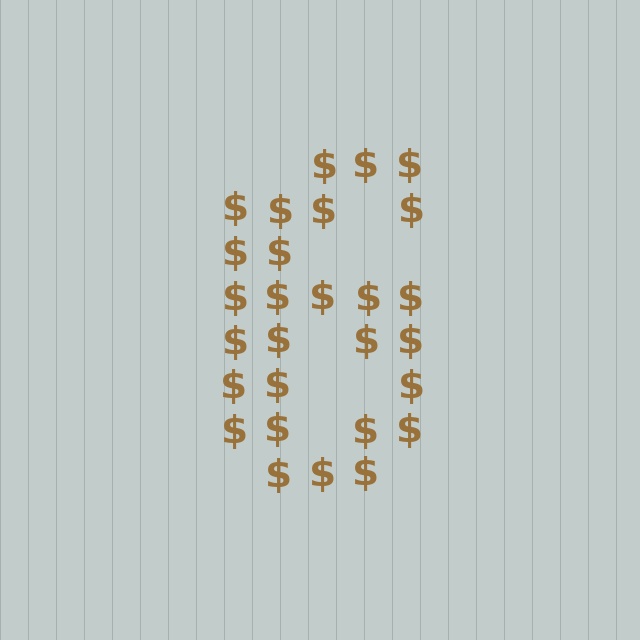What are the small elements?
The small elements are dollar signs.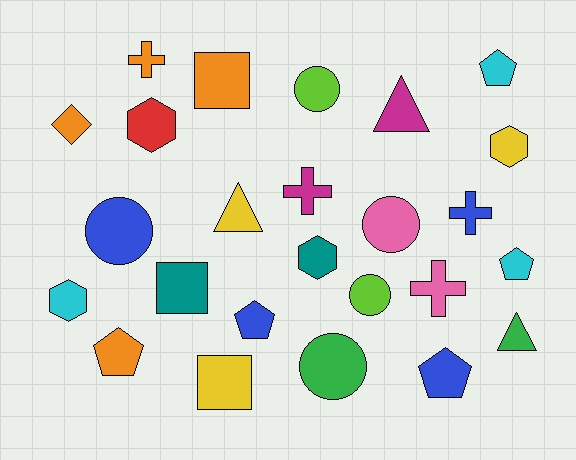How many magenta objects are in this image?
There are 2 magenta objects.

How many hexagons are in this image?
There are 4 hexagons.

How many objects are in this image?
There are 25 objects.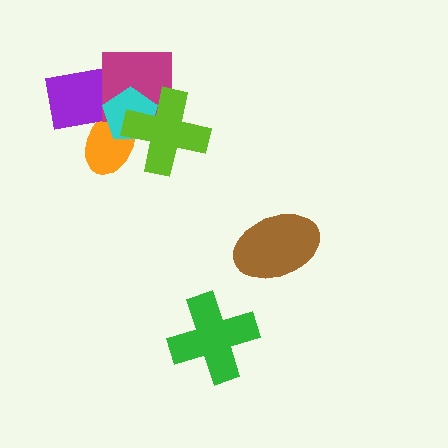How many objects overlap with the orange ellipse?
4 objects overlap with the orange ellipse.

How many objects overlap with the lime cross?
3 objects overlap with the lime cross.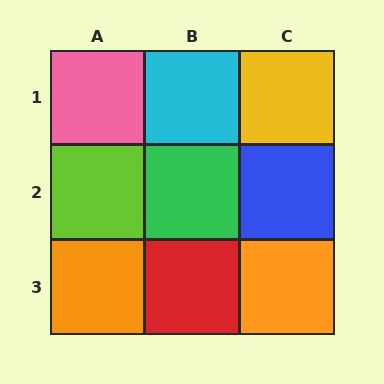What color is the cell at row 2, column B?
Green.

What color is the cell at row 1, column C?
Yellow.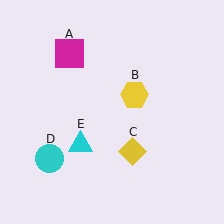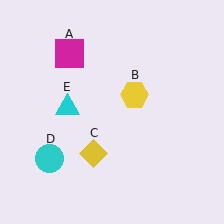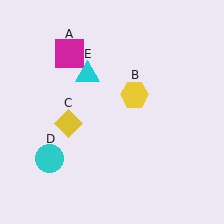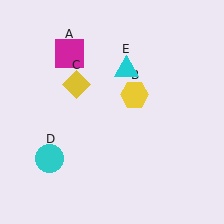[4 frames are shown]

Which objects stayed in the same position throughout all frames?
Magenta square (object A) and yellow hexagon (object B) and cyan circle (object D) remained stationary.